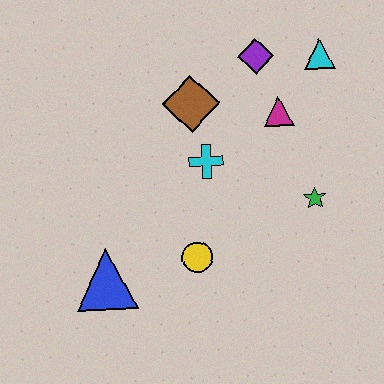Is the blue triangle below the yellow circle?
Yes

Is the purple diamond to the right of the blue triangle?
Yes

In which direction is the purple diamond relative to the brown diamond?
The purple diamond is to the right of the brown diamond.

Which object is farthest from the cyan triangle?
The blue triangle is farthest from the cyan triangle.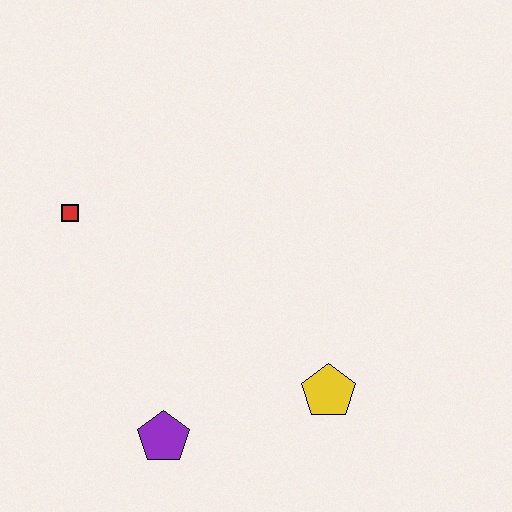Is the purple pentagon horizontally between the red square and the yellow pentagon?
Yes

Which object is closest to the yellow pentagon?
The purple pentagon is closest to the yellow pentagon.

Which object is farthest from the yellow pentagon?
The red square is farthest from the yellow pentagon.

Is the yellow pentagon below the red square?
Yes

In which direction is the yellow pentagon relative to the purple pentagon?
The yellow pentagon is to the right of the purple pentagon.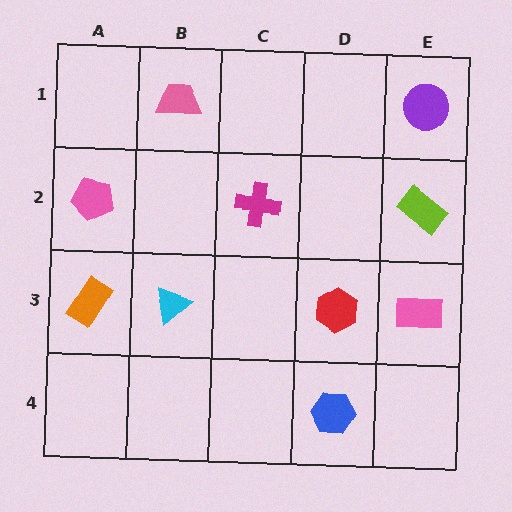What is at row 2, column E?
A lime rectangle.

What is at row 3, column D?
A red hexagon.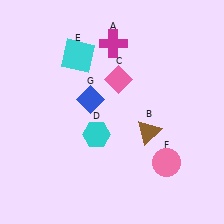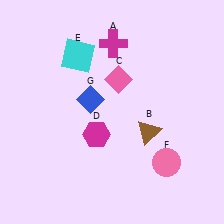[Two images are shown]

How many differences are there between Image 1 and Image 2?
There is 1 difference between the two images.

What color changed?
The hexagon (D) changed from cyan in Image 1 to magenta in Image 2.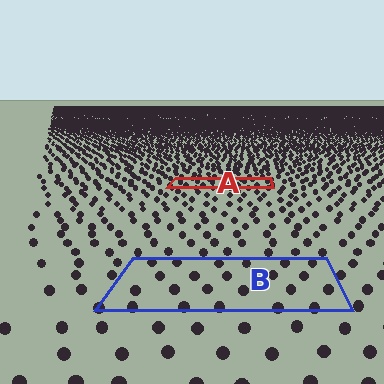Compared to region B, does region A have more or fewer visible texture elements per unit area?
Region A has more texture elements per unit area — they are packed more densely because it is farther away.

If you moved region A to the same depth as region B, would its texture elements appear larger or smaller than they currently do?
They would appear larger. At a closer depth, the same texture elements are projected at a bigger on-screen size.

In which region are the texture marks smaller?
The texture marks are smaller in region A, because it is farther away.